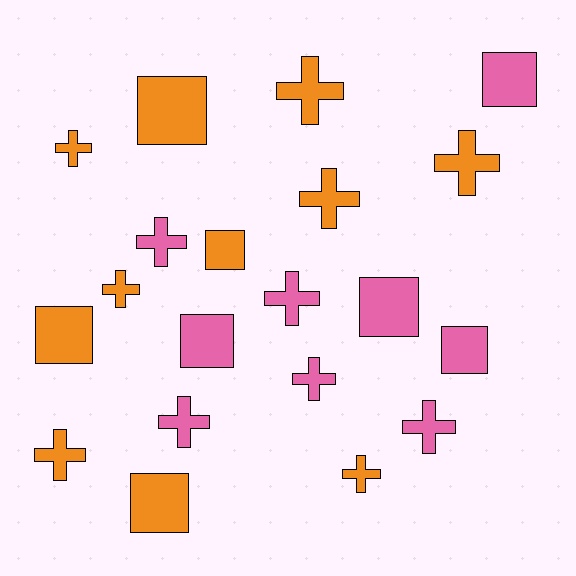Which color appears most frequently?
Orange, with 11 objects.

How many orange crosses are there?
There are 7 orange crosses.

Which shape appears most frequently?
Cross, with 12 objects.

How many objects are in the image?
There are 20 objects.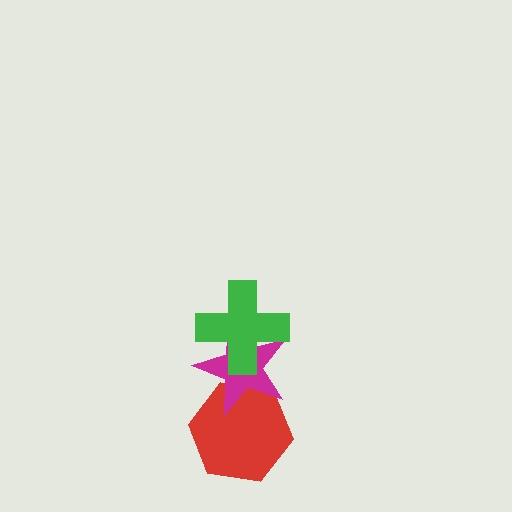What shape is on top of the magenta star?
The green cross is on top of the magenta star.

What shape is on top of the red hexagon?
The magenta star is on top of the red hexagon.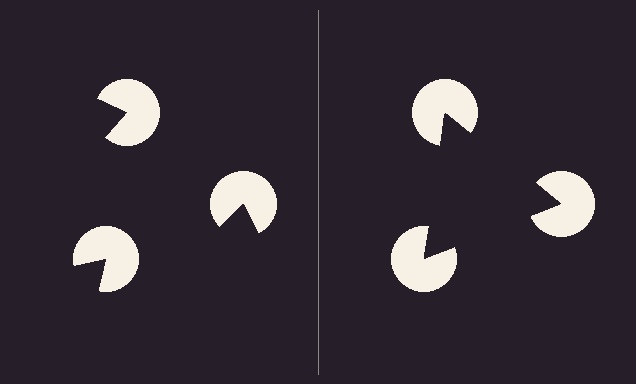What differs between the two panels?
The pac-man discs are positioned identically on both sides; only the wedge orientations differ. On the right they align to a triangle; on the left they are misaligned.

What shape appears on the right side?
An illusory triangle.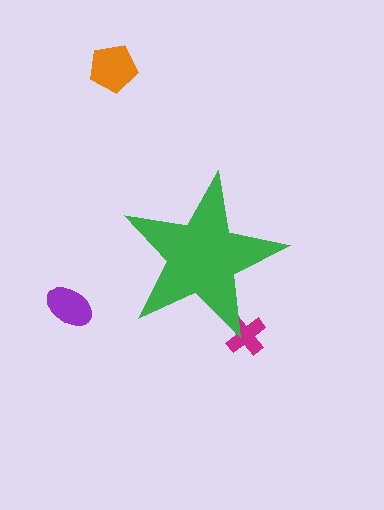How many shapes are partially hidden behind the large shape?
1 shape is partially hidden.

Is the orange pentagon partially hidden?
No, the orange pentagon is fully visible.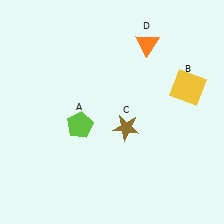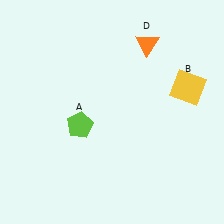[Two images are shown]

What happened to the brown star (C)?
The brown star (C) was removed in Image 2. It was in the bottom-right area of Image 1.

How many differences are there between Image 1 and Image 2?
There is 1 difference between the two images.